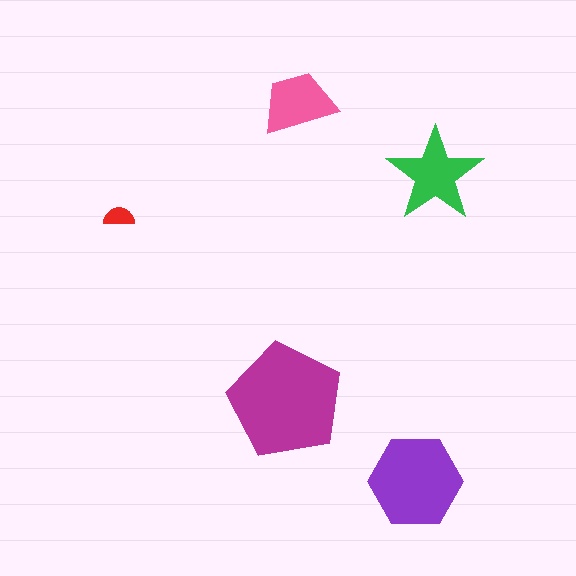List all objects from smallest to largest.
The red semicircle, the pink trapezoid, the green star, the purple hexagon, the magenta pentagon.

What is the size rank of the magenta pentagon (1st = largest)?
1st.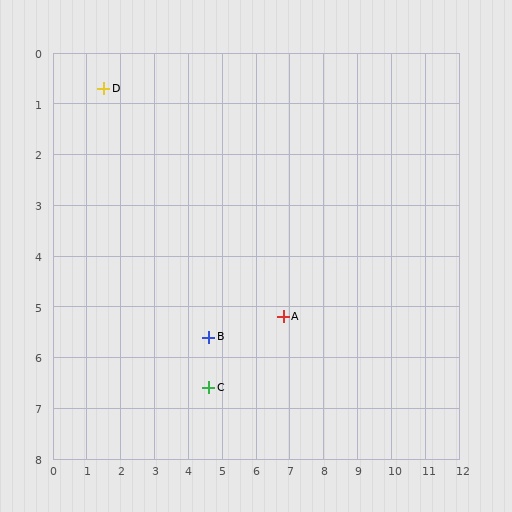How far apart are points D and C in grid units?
Points D and C are about 6.7 grid units apart.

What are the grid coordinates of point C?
Point C is at approximately (4.6, 6.6).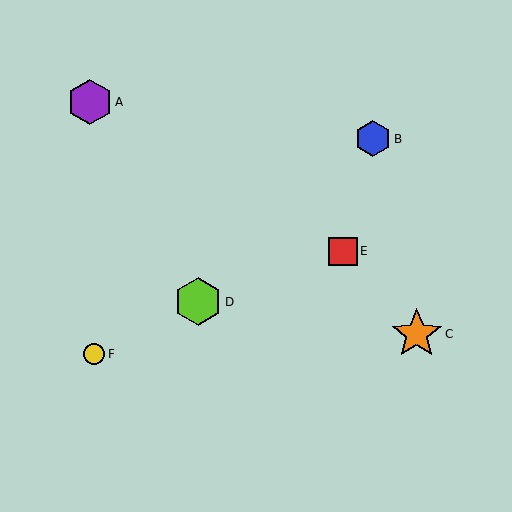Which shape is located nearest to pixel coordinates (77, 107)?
The purple hexagon (labeled A) at (90, 102) is nearest to that location.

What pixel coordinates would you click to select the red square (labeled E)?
Click at (343, 251) to select the red square E.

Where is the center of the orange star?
The center of the orange star is at (417, 334).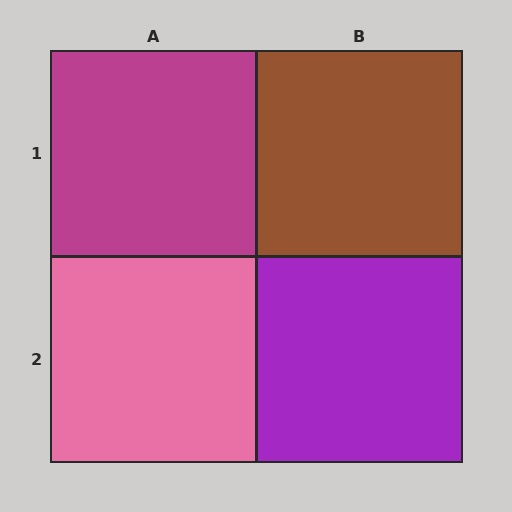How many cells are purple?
1 cell is purple.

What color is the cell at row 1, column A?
Magenta.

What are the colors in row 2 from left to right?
Pink, purple.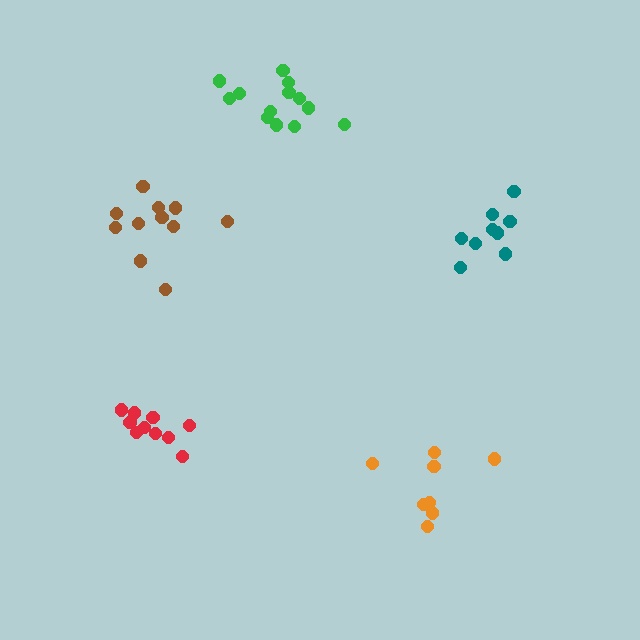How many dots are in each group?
Group 1: 8 dots, Group 2: 13 dots, Group 3: 11 dots, Group 4: 9 dots, Group 5: 10 dots (51 total).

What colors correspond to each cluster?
The clusters are colored: orange, green, brown, teal, red.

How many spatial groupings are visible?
There are 5 spatial groupings.